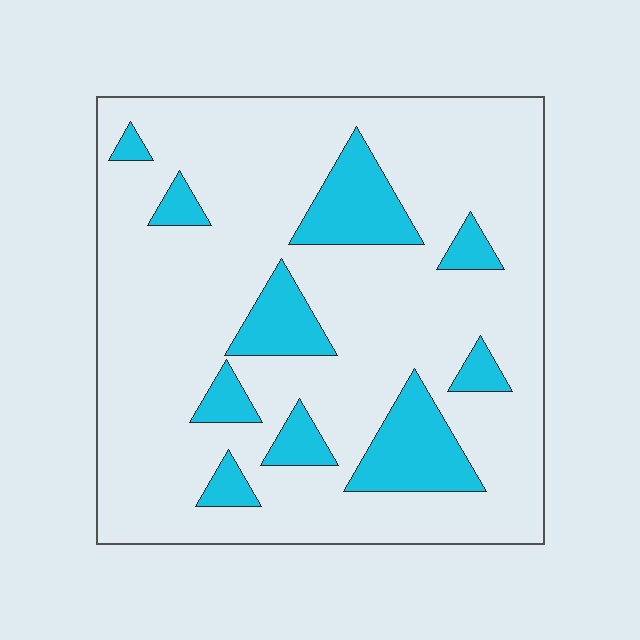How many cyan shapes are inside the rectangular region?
10.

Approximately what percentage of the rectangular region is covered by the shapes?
Approximately 20%.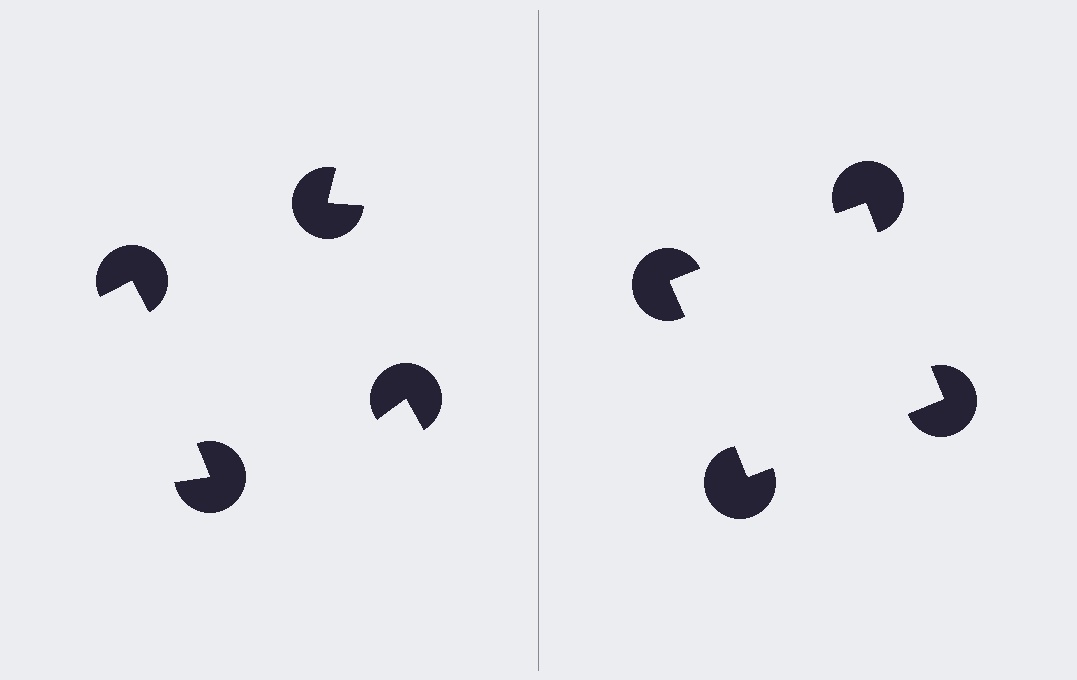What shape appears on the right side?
An illusory square.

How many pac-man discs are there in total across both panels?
8 — 4 on each side.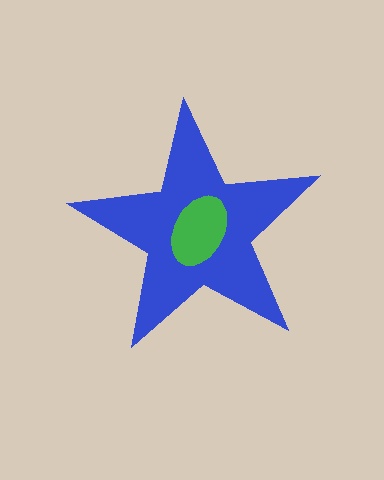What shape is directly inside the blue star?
The green ellipse.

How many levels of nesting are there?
2.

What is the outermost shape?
The blue star.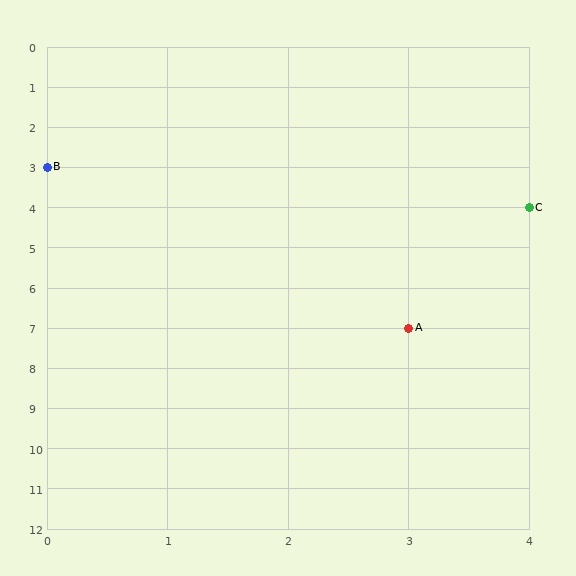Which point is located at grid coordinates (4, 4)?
Point C is at (4, 4).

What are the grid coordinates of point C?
Point C is at grid coordinates (4, 4).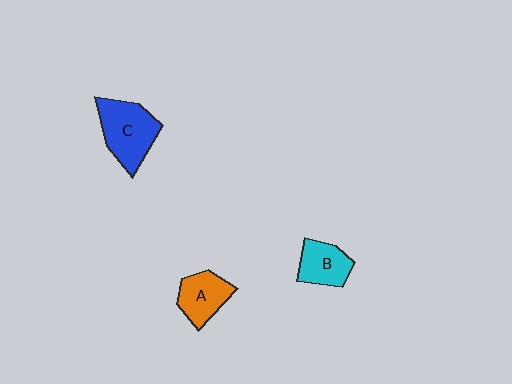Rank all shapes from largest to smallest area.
From largest to smallest: C (blue), A (orange), B (cyan).